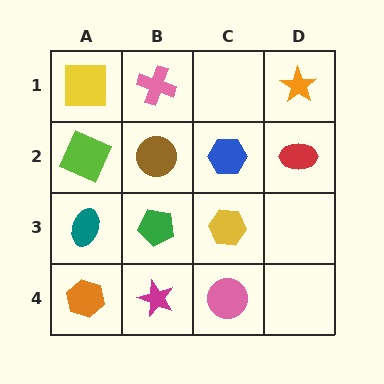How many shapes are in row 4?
3 shapes.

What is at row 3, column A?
A teal ellipse.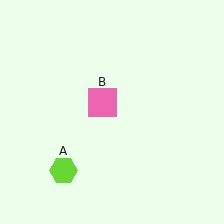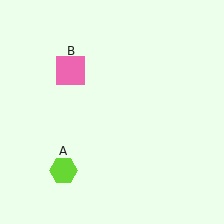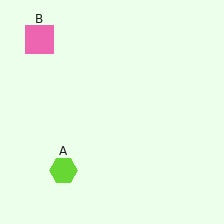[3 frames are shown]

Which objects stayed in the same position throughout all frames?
Lime hexagon (object A) remained stationary.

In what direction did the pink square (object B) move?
The pink square (object B) moved up and to the left.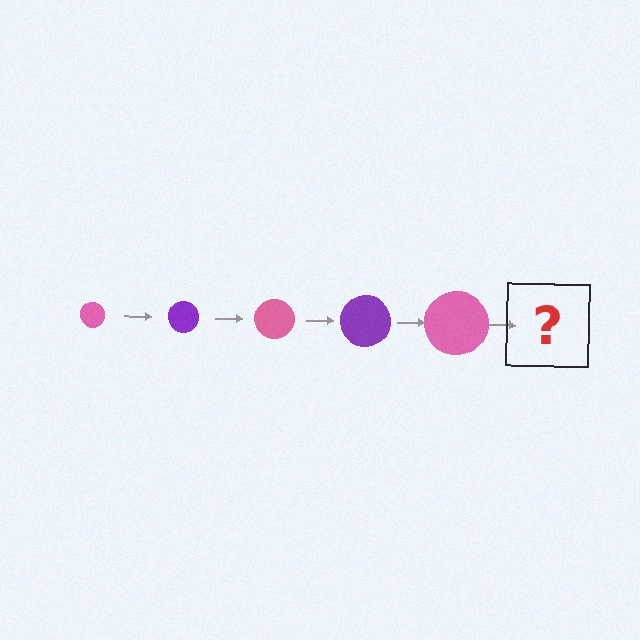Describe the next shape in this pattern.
It should be a purple circle, larger than the previous one.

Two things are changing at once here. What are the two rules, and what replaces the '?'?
The two rules are that the circle grows larger each step and the color cycles through pink and purple. The '?' should be a purple circle, larger than the previous one.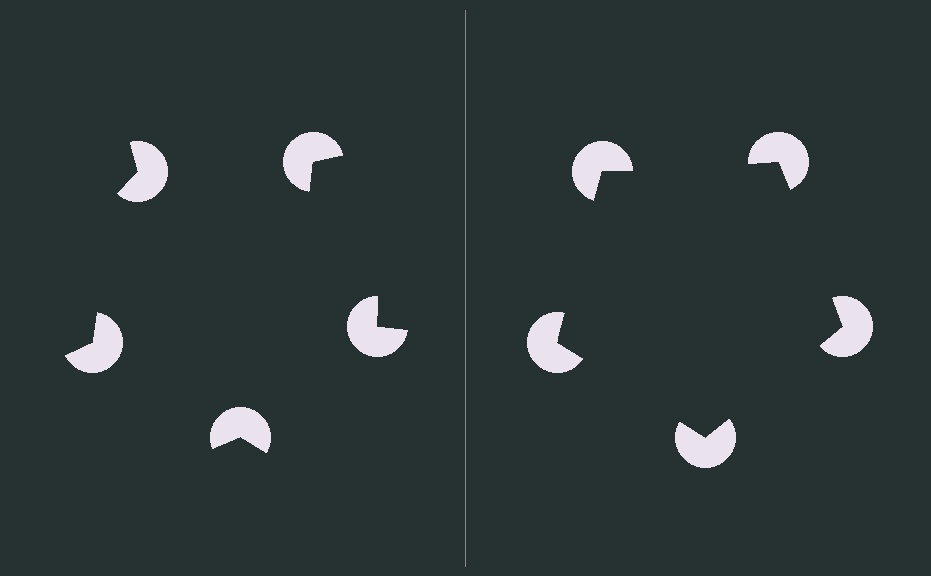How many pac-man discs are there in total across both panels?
10 — 5 on each side.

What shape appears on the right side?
An illusory pentagon.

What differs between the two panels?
The pac-man discs are positioned identically on both sides; only the wedge orientations differ. On the right they align to a pentagon; on the left they are misaligned.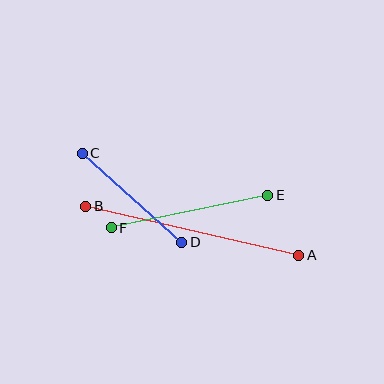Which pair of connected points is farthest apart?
Points A and B are farthest apart.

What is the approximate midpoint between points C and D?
The midpoint is at approximately (132, 198) pixels.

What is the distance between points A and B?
The distance is approximately 219 pixels.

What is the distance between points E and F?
The distance is approximately 159 pixels.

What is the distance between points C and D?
The distance is approximately 133 pixels.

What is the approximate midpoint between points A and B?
The midpoint is at approximately (192, 231) pixels.